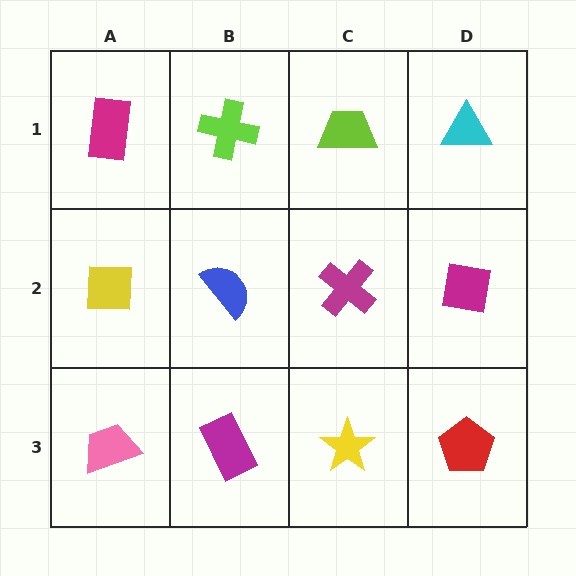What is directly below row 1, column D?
A magenta square.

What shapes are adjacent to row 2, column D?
A cyan triangle (row 1, column D), a red pentagon (row 3, column D), a magenta cross (row 2, column C).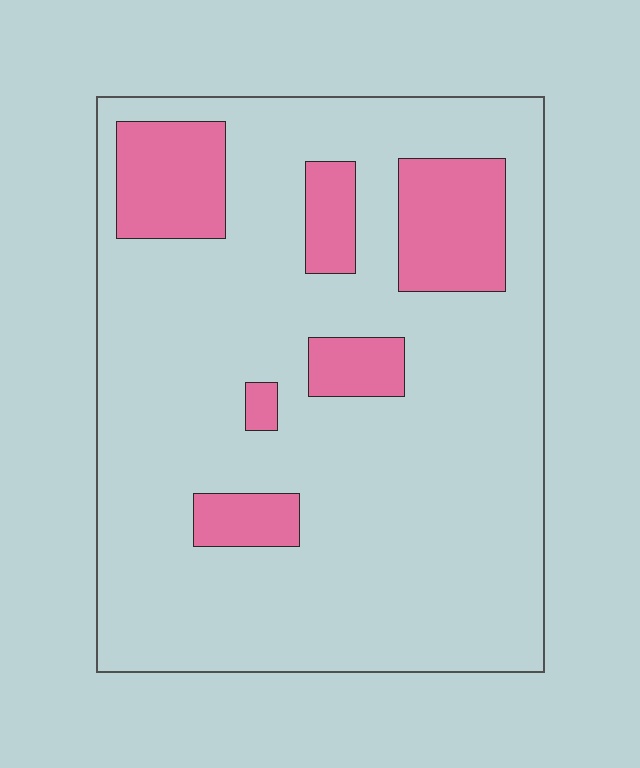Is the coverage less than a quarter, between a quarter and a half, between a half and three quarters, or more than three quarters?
Less than a quarter.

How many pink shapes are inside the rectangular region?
6.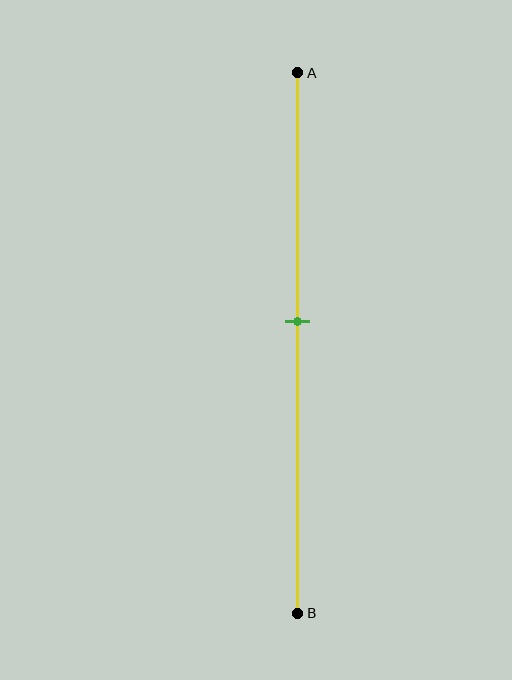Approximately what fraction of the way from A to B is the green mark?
The green mark is approximately 45% of the way from A to B.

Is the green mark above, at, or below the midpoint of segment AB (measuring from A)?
The green mark is above the midpoint of segment AB.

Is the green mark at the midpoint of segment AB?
No, the mark is at about 45% from A, not at the 50% midpoint.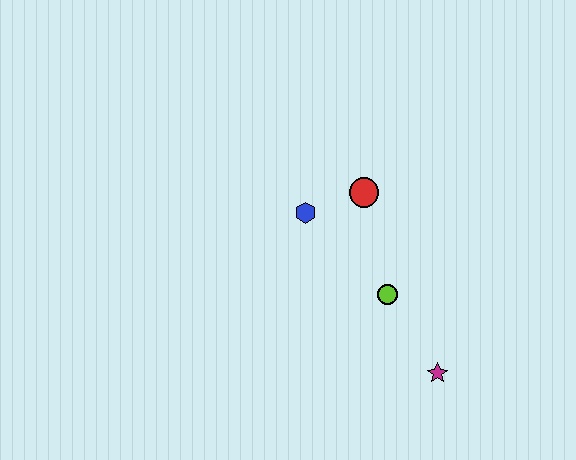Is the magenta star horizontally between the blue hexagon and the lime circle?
No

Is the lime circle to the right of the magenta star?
No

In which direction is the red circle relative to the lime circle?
The red circle is above the lime circle.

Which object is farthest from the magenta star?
The blue hexagon is farthest from the magenta star.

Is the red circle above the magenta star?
Yes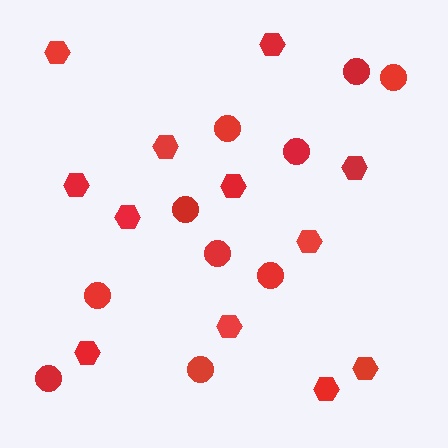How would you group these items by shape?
There are 2 groups: one group of circles (10) and one group of hexagons (12).